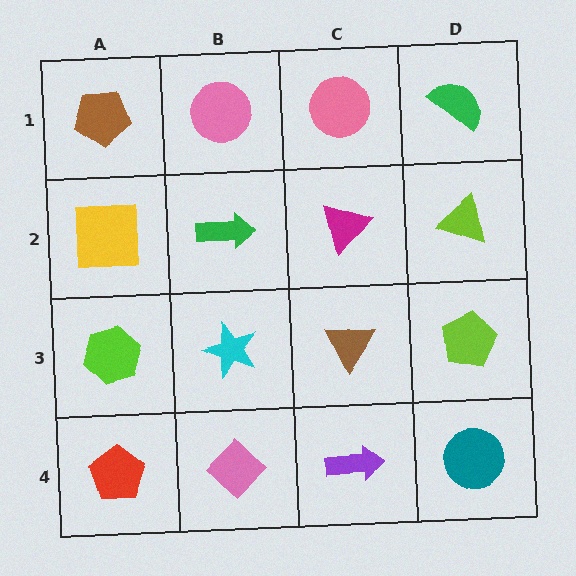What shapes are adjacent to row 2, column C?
A pink circle (row 1, column C), a brown triangle (row 3, column C), a green arrow (row 2, column B), a lime triangle (row 2, column D).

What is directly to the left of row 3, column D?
A brown triangle.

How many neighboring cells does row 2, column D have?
3.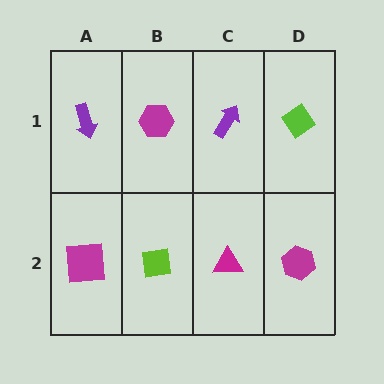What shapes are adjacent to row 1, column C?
A magenta triangle (row 2, column C), a magenta hexagon (row 1, column B), a lime diamond (row 1, column D).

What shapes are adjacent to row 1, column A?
A magenta square (row 2, column A), a magenta hexagon (row 1, column B).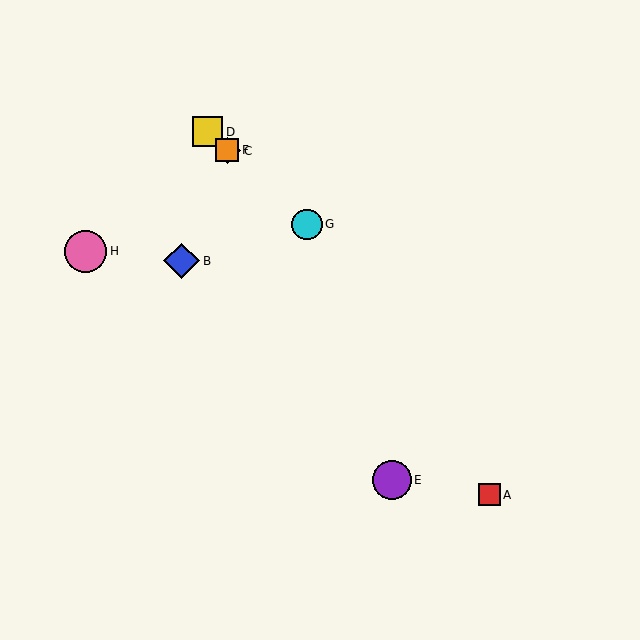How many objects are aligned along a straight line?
4 objects (C, D, F, G) are aligned along a straight line.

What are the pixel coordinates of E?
Object E is at (392, 480).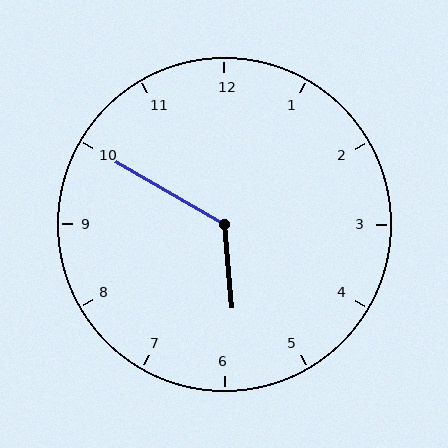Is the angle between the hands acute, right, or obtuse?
It is obtuse.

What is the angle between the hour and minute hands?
Approximately 125 degrees.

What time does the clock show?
5:50.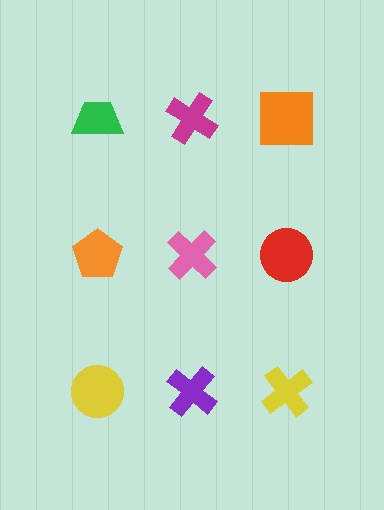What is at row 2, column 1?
An orange pentagon.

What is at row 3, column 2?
A purple cross.